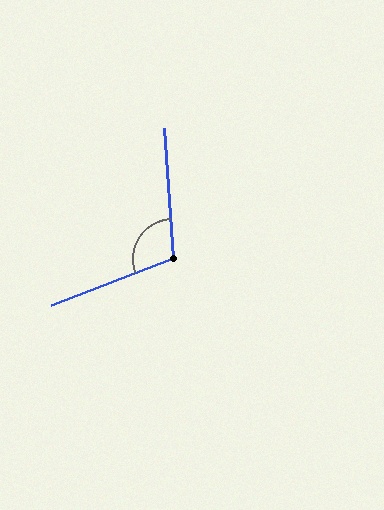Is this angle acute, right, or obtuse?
It is obtuse.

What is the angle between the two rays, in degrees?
Approximately 107 degrees.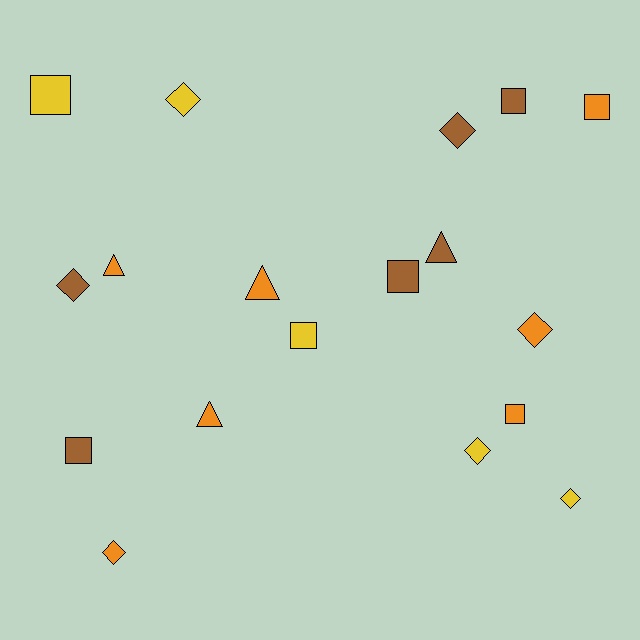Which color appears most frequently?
Orange, with 7 objects.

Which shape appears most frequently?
Diamond, with 7 objects.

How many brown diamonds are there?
There are 2 brown diamonds.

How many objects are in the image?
There are 18 objects.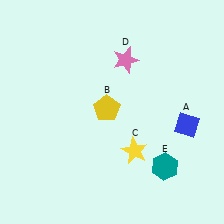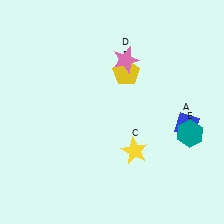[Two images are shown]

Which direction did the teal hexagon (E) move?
The teal hexagon (E) moved up.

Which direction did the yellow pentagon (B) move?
The yellow pentagon (B) moved up.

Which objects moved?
The objects that moved are: the yellow pentagon (B), the teal hexagon (E).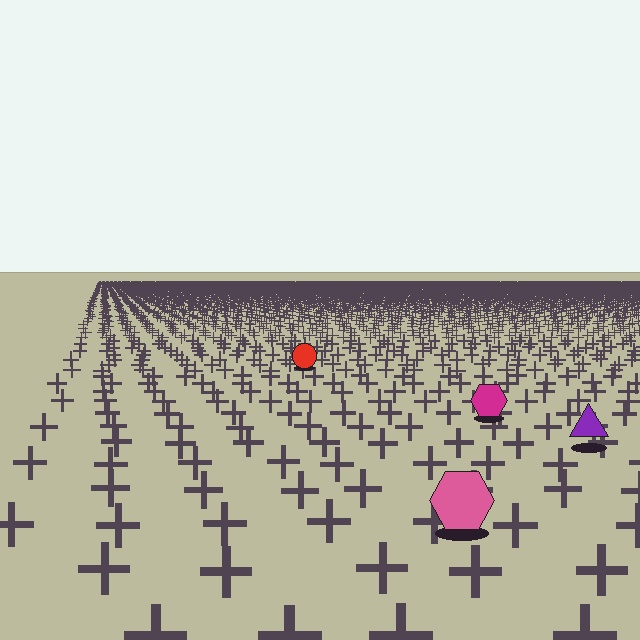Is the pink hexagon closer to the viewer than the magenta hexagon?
Yes. The pink hexagon is closer — you can tell from the texture gradient: the ground texture is coarser near it.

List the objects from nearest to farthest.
From nearest to farthest: the pink hexagon, the purple triangle, the magenta hexagon, the red circle.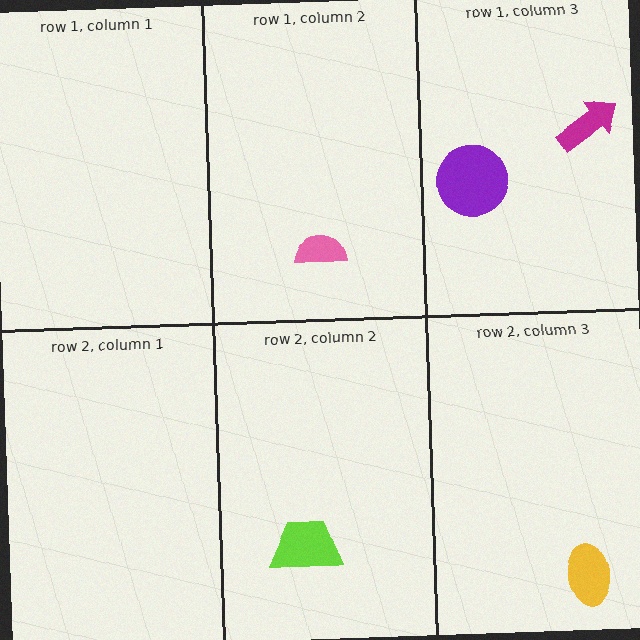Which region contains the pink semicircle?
The row 1, column 2 region.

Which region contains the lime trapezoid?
The row 2, column 2 region.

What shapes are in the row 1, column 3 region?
The purple circle, the magenta arrow.